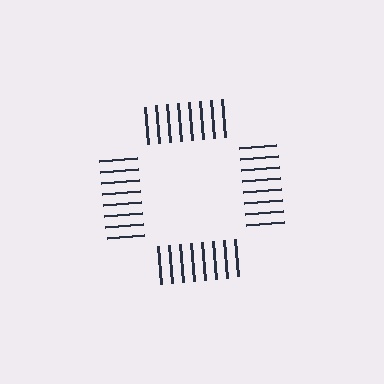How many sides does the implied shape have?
4 sides — the line-ends trace a square.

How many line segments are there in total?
32 — 8 along each of the 4 edges.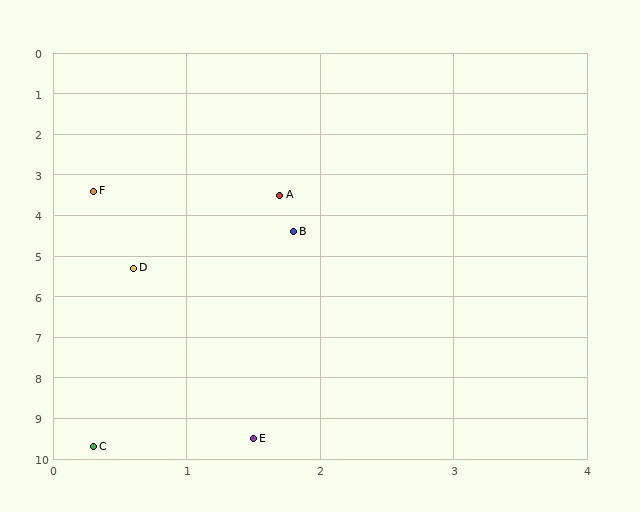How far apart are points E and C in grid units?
Points E and C are about 1.2 grid units apart.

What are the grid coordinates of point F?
Point F is at approximately (0.3, 3.4).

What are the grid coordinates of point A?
Point A is at approximately (1.7, 3.5).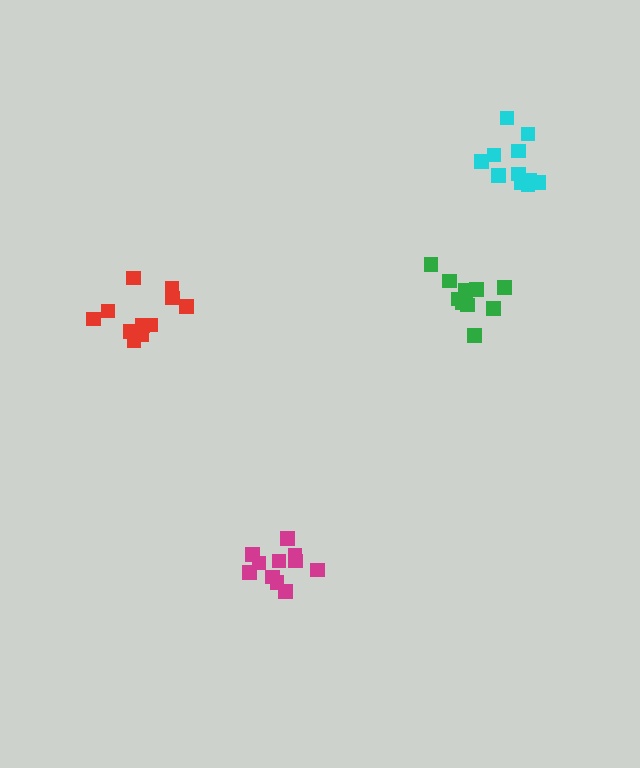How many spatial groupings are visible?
There are 4 spatial groupings.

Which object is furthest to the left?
The red cluster is leftmost.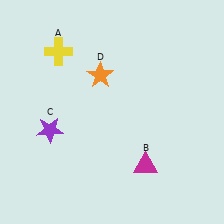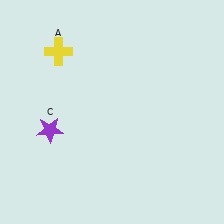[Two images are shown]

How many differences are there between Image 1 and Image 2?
There are 2 differences between the two images.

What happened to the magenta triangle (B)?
The magenta triangle (B) was removed in Image 2. It was in the bottom-right area of Image 1.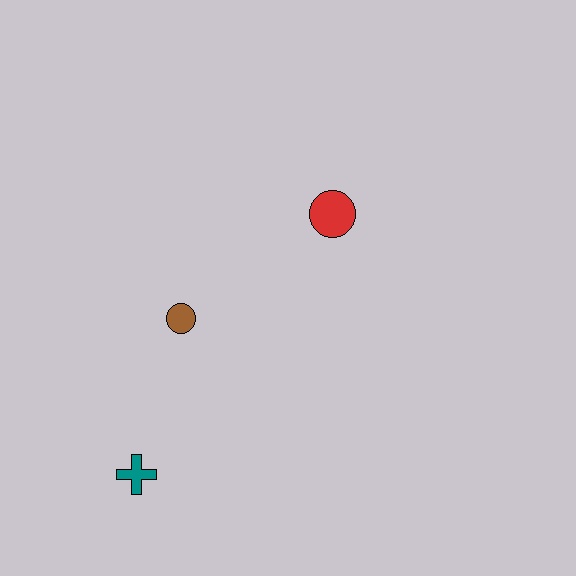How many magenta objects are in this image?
There are no magenta objects.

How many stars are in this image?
There are no stars.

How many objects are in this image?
There are 3 objects.